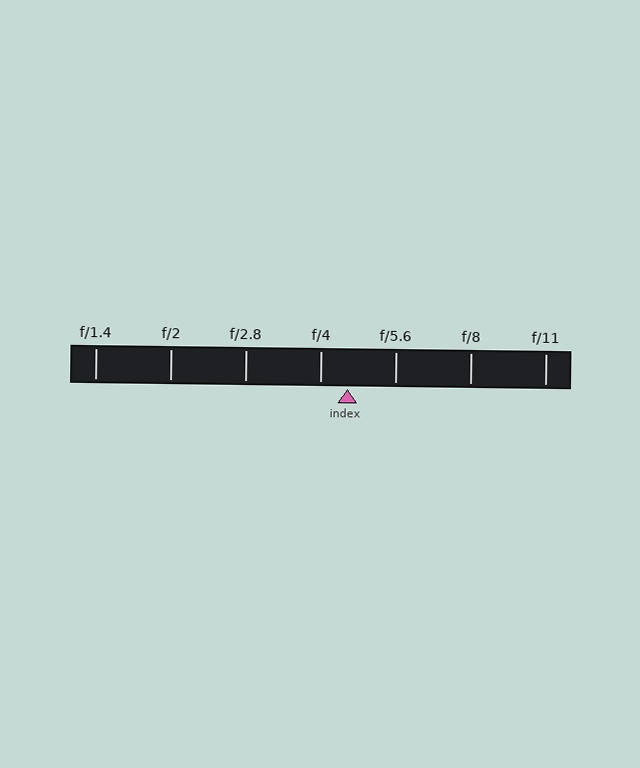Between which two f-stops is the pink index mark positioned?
The index mark is between f/4 and f/5.6.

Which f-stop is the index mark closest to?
The index mark is closest to f/4.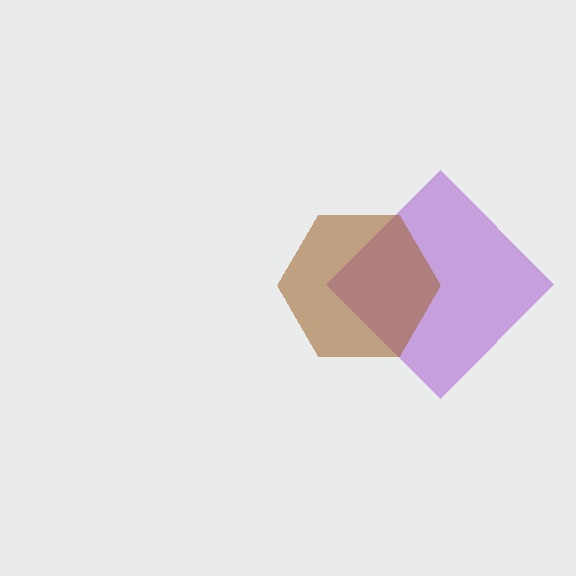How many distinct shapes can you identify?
There are 2 distinct shapes: a purple diamond, a brown hexagon.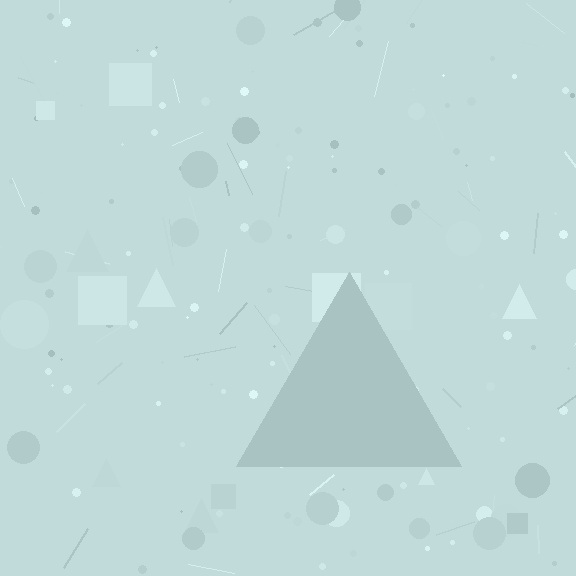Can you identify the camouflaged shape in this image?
The camouflaged shape is a triangle.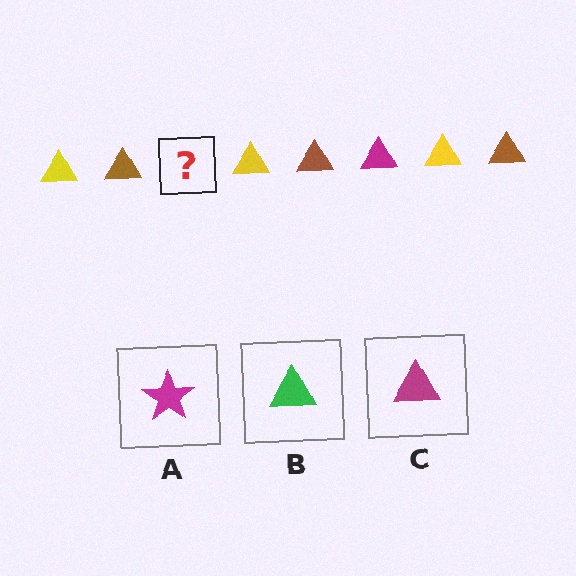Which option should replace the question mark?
Option C.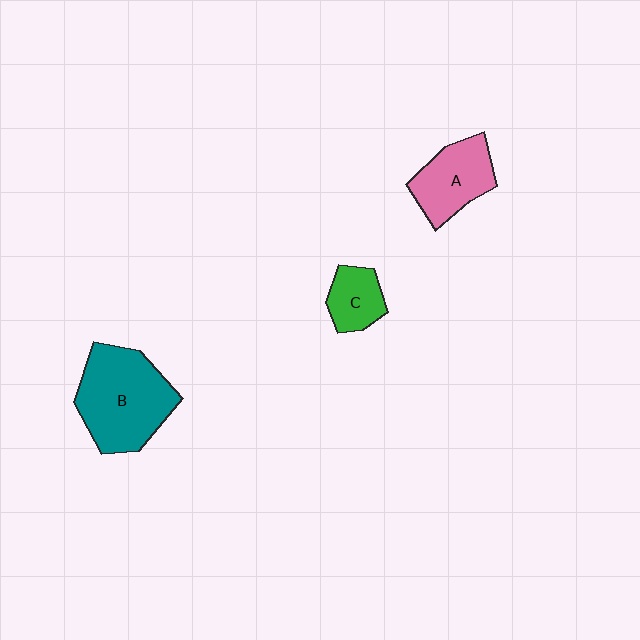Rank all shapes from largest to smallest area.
From largest to smallest: B (teal), A (pink), C (green).